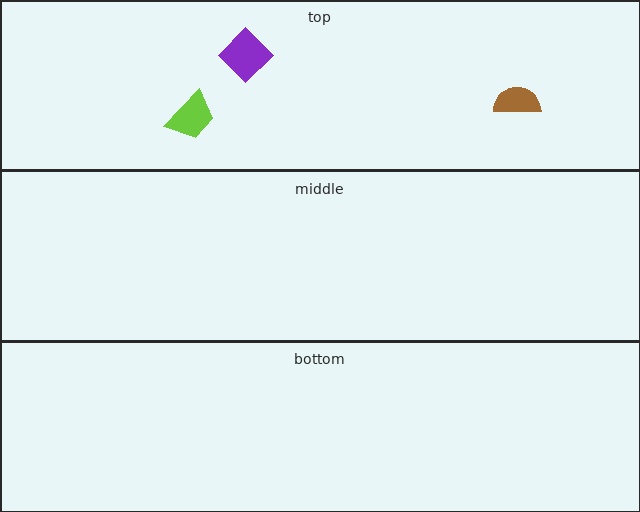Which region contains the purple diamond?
The top region.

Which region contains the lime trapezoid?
The top region.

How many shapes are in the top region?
3.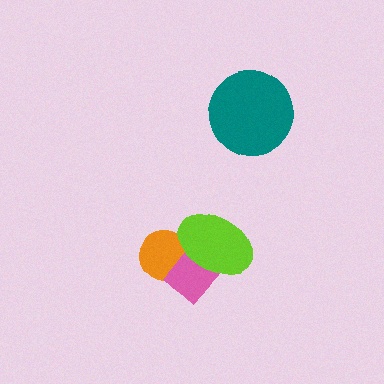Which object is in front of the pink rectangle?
The lime ellipse is in front of the pink rectangle.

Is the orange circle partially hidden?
Yes, it is partially covered by another shape.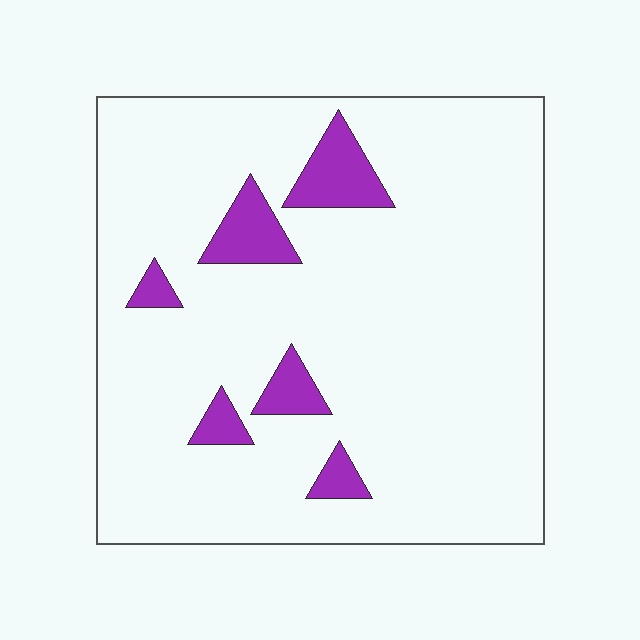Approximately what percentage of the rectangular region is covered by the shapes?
Approximately 10%.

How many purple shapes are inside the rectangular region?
6.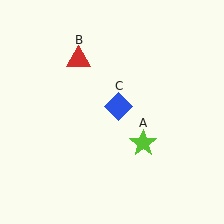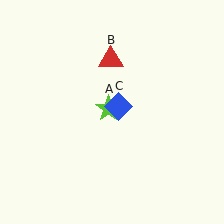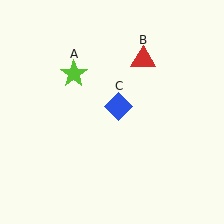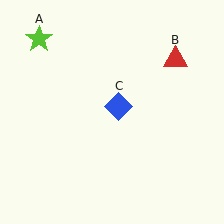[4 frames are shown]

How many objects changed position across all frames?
2 objects changed position: lime star (object A), red triangle (object B).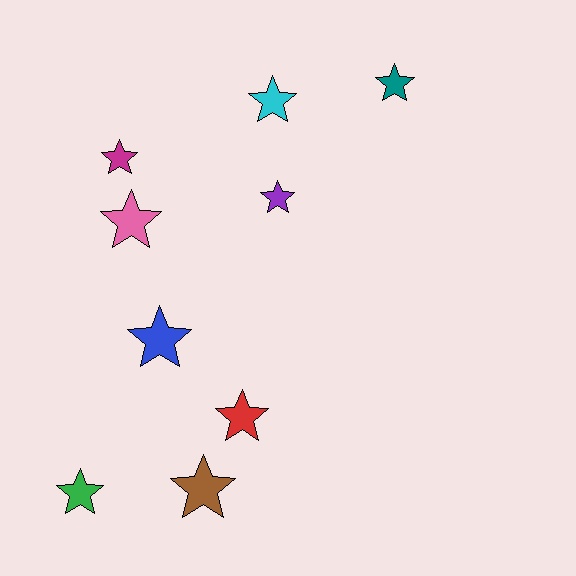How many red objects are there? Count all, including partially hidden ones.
There is 1 red object.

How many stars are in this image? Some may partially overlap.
There are 9 stars.